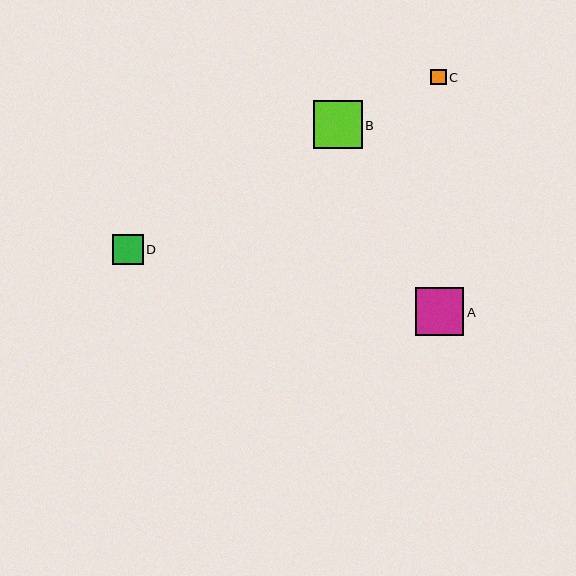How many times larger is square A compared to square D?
Square A is approximately 1.6 times the size of square D.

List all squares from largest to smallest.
From largest to smallest: B, A, D, C.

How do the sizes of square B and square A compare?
Square B and square A are approximately the same size.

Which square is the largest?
Square B is the largest with a size of approximately 48 pixels.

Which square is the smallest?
Square C is the smallest with a size of approximately 16 pixels.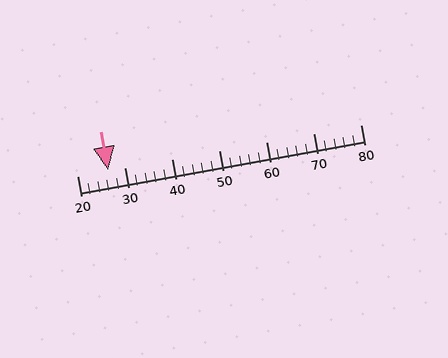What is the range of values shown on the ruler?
The ruler shows values from 20 to 80.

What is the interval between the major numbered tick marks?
The major tick marks are spaced 10 units apart.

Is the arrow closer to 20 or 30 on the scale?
The arrow is closer to 30.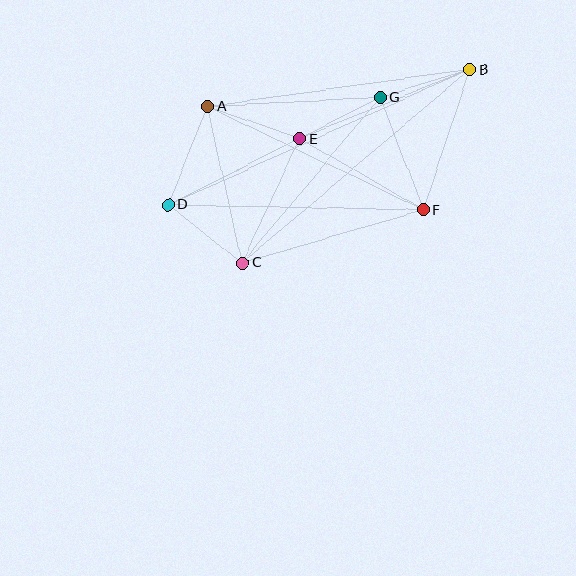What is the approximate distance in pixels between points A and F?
The distance between A and F is approximately 239 pixels.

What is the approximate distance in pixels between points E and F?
The distance between E and F is approximately 142 pixels.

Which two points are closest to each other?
Points E and G are closest to each other.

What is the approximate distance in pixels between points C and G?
The distance between C and G is approximately 216 pixels.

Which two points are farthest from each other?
Points B and D are farthest from each other.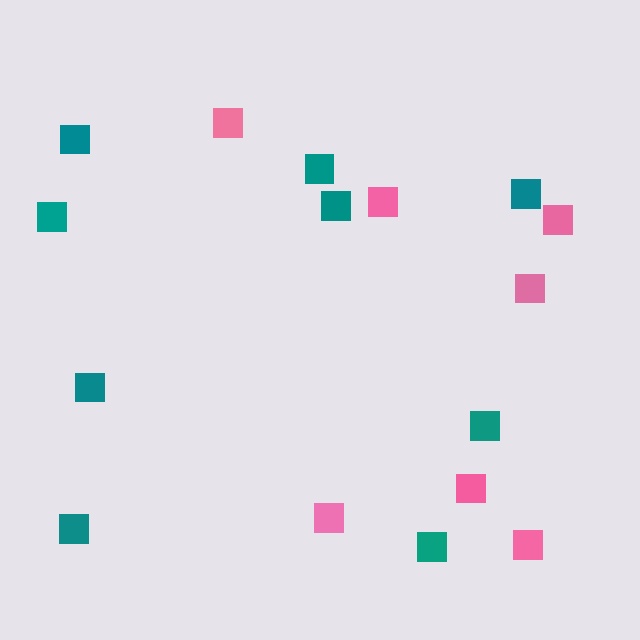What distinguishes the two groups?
There are 2 groups: one group of teal squares (9) and one group of pink squares (7).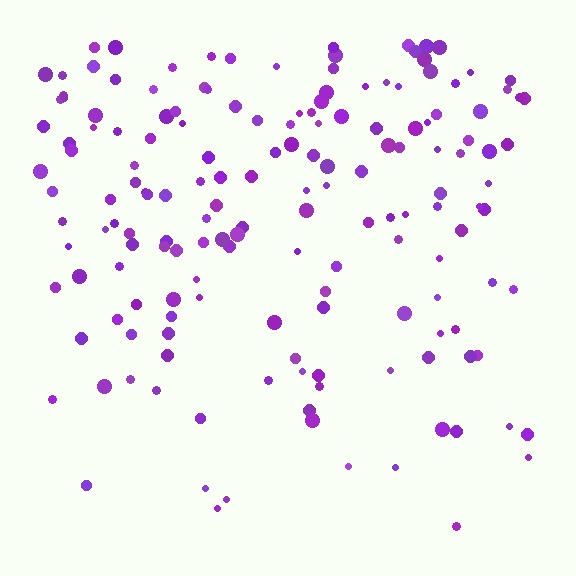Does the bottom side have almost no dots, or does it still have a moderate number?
Still a moderate number, just noticeably fewer than the top.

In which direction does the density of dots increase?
From bottom to top, with the top side densest.